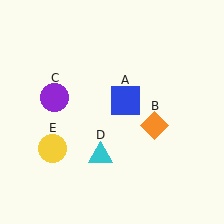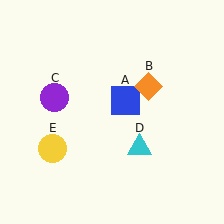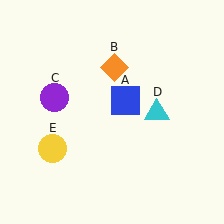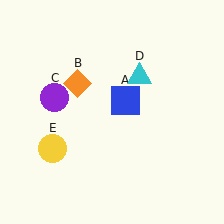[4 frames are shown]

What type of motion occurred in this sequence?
The orange diamond (object B), cyan triangle (object D) rotated counterclockwise around the center of the scene.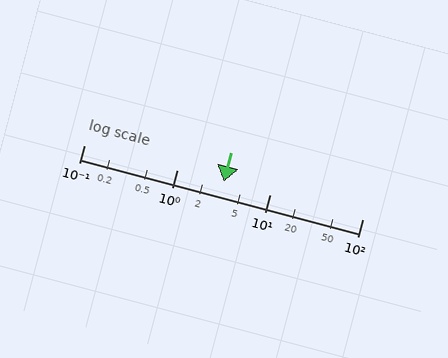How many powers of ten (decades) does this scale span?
The scale spans 3 decades, from 0.1 to 100.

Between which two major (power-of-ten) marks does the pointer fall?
The pointer is between 1 and 10.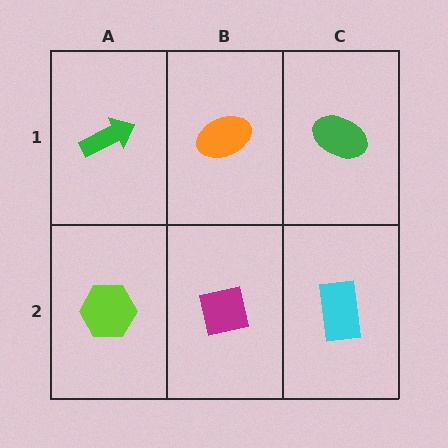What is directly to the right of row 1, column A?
An orange ellipse.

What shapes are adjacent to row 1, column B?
A magenta square (row 2, column B), a green arrow (row 1, column A), a green ellipse (row 1, column C).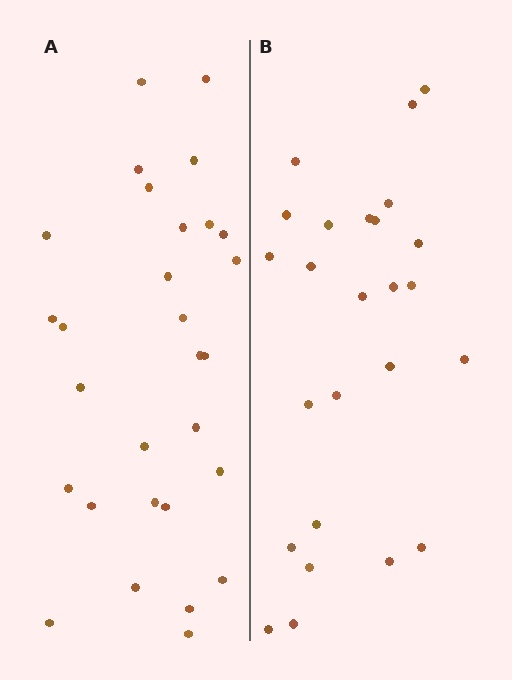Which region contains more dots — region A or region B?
Region A (the left region) has more dots.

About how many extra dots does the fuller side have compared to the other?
Region A has about 4 more dots than region B.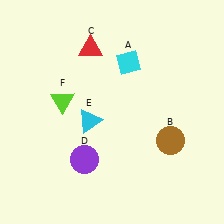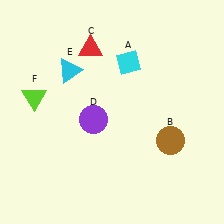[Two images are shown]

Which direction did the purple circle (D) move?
The purple circle (D) moved up.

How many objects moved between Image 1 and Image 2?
3 objects moved between the two images.